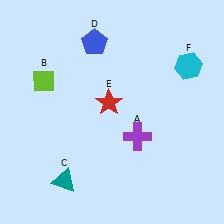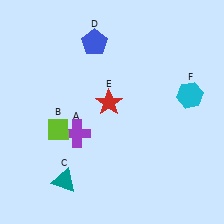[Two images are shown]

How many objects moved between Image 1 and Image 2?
3 objects moved between the two images.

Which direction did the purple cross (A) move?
The purple cross (A) moved left.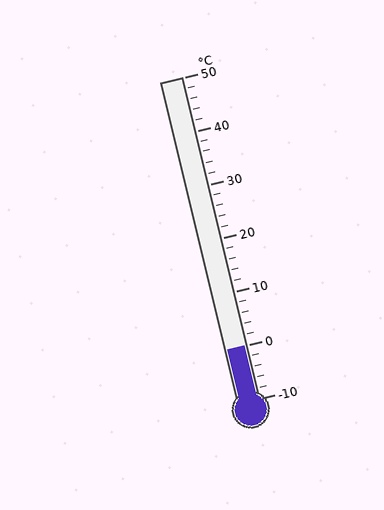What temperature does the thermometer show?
The thermometer shows approximately 0°C.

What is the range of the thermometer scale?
The thermometer scale ranges from -10°C to 50°C.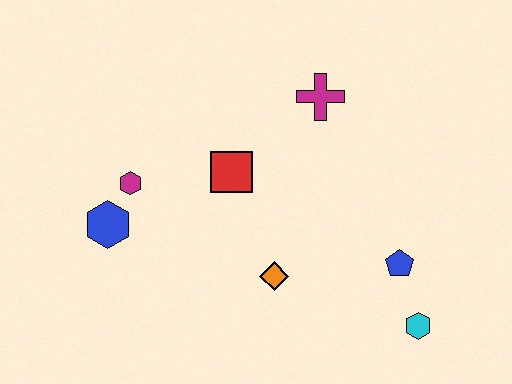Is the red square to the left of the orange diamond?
Yes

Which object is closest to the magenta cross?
The red square is closest to the magenta cross.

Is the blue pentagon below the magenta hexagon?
Yes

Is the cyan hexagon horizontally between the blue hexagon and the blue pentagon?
No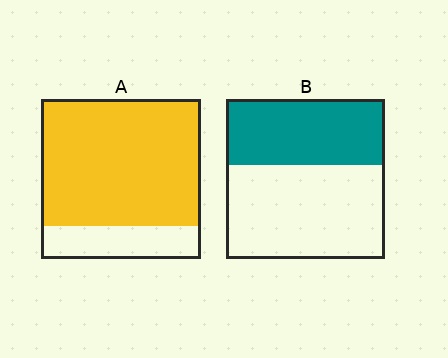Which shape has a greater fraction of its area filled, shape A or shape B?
Shape A.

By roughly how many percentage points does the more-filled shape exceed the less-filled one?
By roughly 40 percentage points (A over B).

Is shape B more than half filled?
No.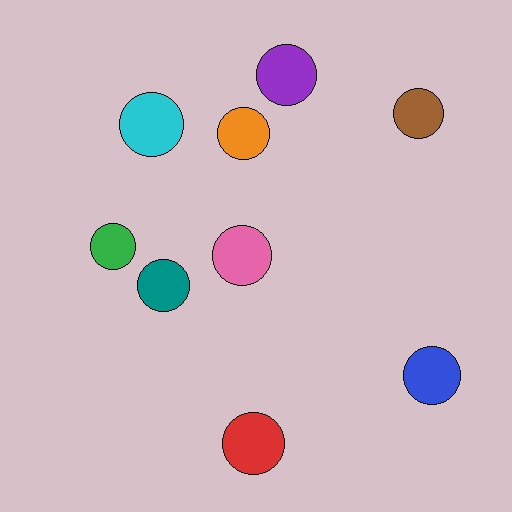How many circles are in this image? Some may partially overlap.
There are 9 circles.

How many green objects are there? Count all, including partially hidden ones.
There is 1 green object.